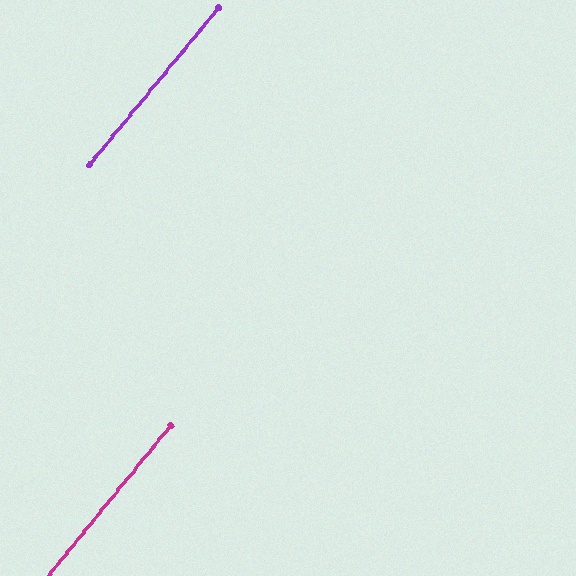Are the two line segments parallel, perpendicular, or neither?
Parallel — their directions differ by only 0.0°.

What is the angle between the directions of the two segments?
Approximately 0 degrees.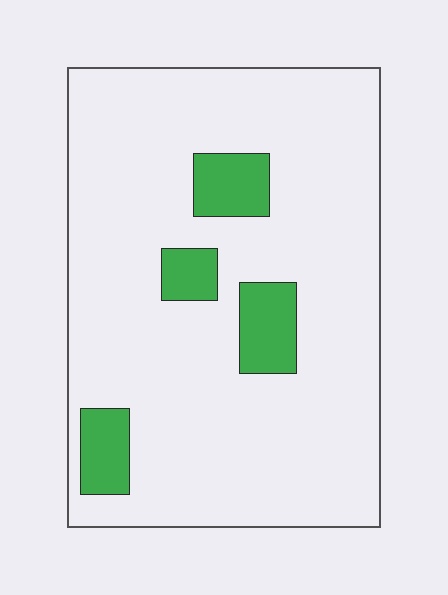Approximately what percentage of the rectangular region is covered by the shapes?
Approximately 10%.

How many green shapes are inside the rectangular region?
4.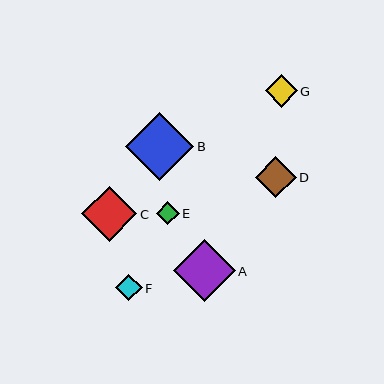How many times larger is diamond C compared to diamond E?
Diamond C is approximately 2.4 times the size of diamond E.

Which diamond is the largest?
Diamond B is the largest with a size of approximately 68 pixels.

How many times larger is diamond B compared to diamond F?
Diamond B is approximately 2.6 times the size of diamond F.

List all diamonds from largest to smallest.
From largest to smallest: B, A, C, D, G, F, E.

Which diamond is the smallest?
Diamond E is the smallest with a size of approximately 23 pixels.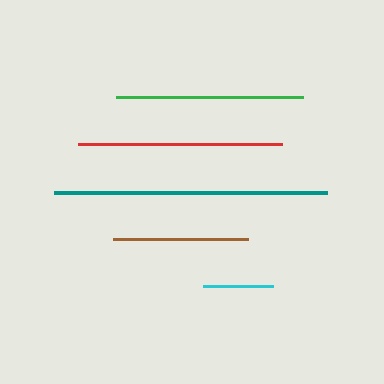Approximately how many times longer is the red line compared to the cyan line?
The red line is approximately 2.9 times the length of the cyan line.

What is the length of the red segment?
The red segment is approximately 203 pixels long.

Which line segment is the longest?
The teal line is the longest at approximately 273 pixels.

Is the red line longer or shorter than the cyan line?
The red line is longer than the cyan line.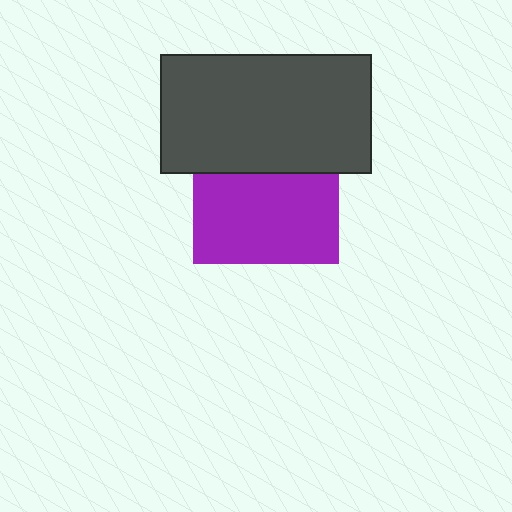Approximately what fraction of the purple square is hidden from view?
Roughly 38% of the purple square is hidden behind the dark gray rectangle.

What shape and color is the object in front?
The object in front is a dark gray rectangle.